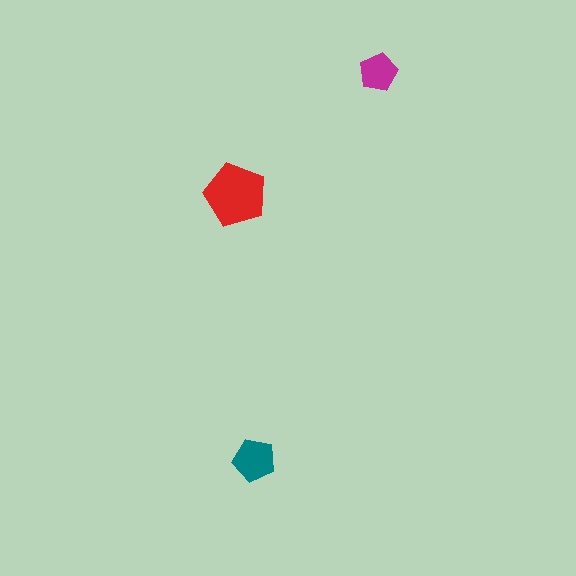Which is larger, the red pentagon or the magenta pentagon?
The red one.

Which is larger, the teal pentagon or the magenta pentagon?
The teal one.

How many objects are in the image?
There are 3 objects in the image.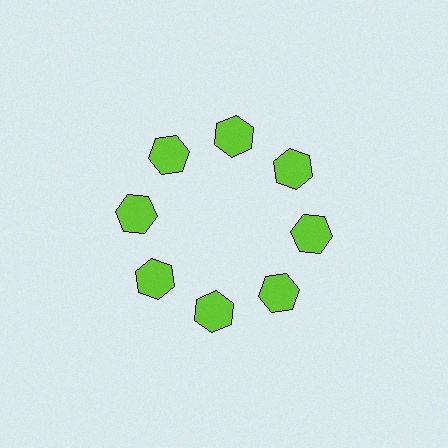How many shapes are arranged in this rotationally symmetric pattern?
There are 8 shapes, arranged in 8 groups of 1.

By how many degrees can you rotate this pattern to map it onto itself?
The pattern maps onto itself every 45 degrees of rotation.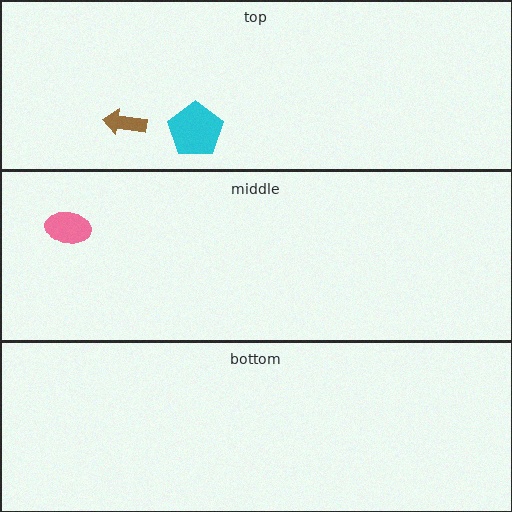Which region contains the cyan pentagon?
The top region.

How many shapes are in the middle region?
1.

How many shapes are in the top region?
2.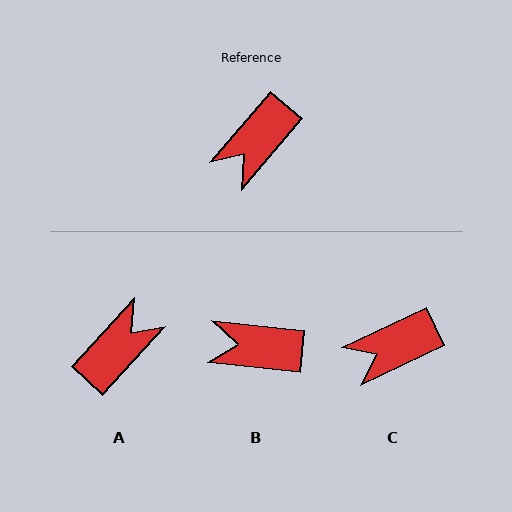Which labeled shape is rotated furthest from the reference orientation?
A, about 178 degrees away.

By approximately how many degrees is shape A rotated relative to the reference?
Approximately 178 degrees counter-clockwise.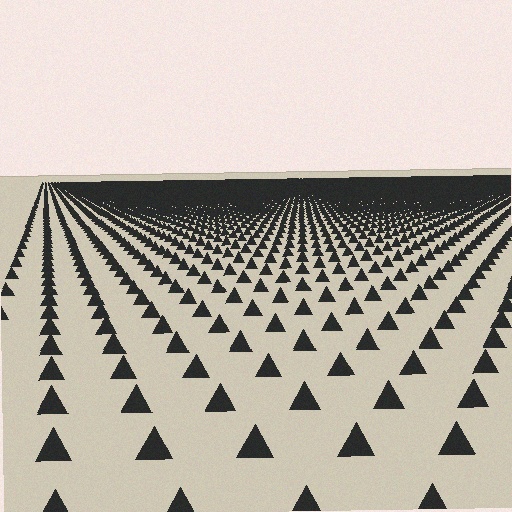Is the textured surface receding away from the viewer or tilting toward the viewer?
The surface is receding away from the viewer. Texture elements get smaller and denser toward the top.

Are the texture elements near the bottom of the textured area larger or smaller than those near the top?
Larger. Near the bottom, elements are closer to the viewer and appear at a bigger on-screen size.